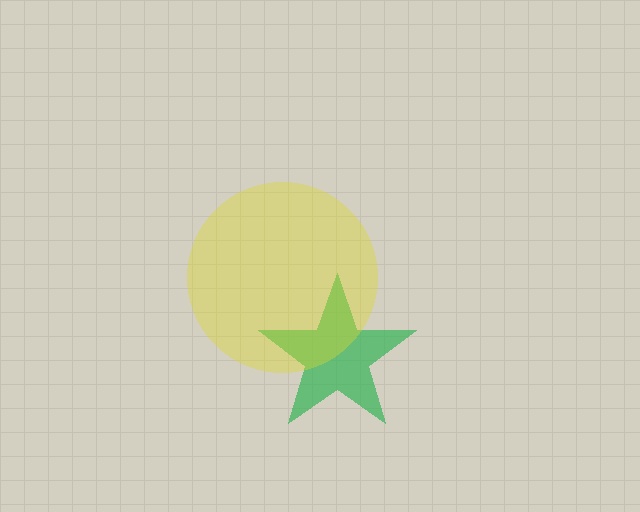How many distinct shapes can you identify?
There are 2 distinct shapes: a green star, a yellow circle.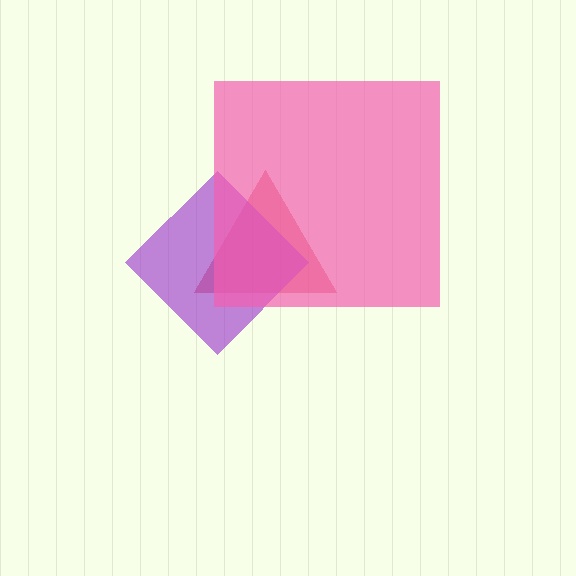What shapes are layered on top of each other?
The layered shapes are: a red triangle, a purple diamond, a pink square.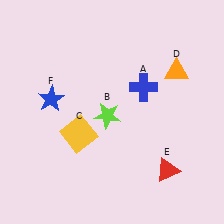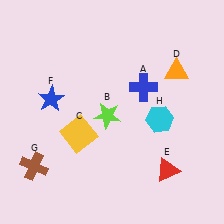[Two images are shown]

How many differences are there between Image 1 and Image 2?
There are 2 differences between the two images.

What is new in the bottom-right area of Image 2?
A cyan hexagon (H) was added in the bottom-right area of Image 2.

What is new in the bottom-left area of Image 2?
A brown cross (G) was added in the bottom-left area of Image 2.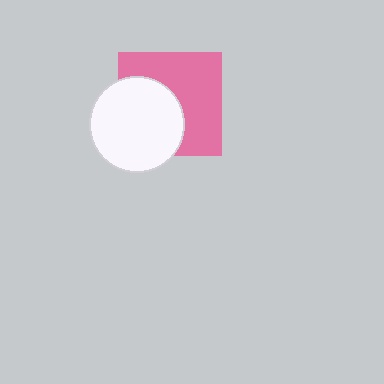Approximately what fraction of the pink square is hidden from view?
Roughly 44% of the pink square is hidden behind the white circle.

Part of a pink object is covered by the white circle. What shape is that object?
It is a square.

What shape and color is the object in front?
The object in front is a white circle.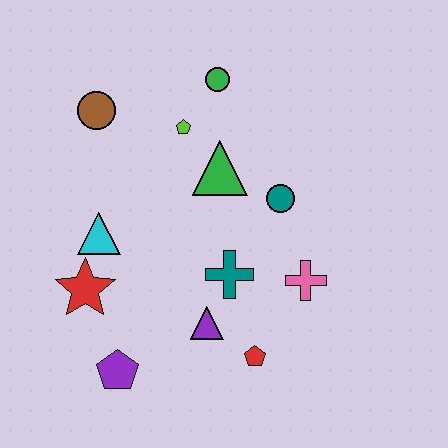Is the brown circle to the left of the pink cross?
Yes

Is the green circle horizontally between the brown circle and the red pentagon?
Yes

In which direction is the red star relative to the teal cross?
The red star is to the left of the teal cross.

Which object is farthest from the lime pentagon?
The purple pentagon is farthest from the lime pentagon.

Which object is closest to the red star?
The cyan triangle is closest to the red star.